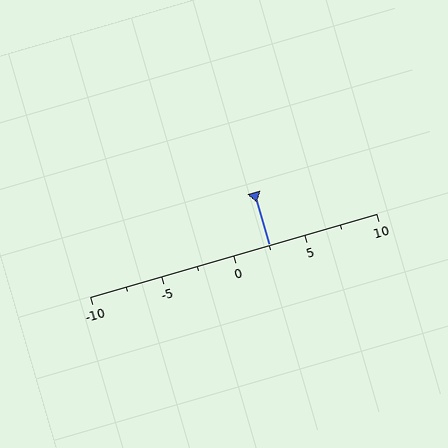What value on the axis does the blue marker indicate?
The marker indicates approximately 2.5.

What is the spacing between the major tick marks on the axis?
The major ticks are spaced 5 apart.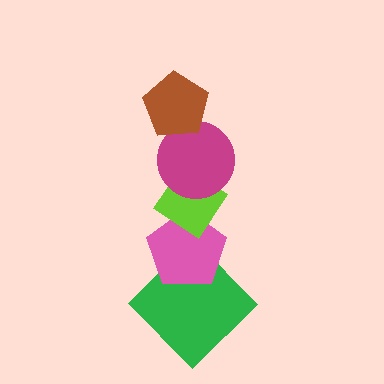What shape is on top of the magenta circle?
The brown pentagon is on top of the magenta circle.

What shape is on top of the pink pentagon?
The lime diamond is on top of the pink pentagon.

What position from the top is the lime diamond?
The lime diamond is 3rd from the top.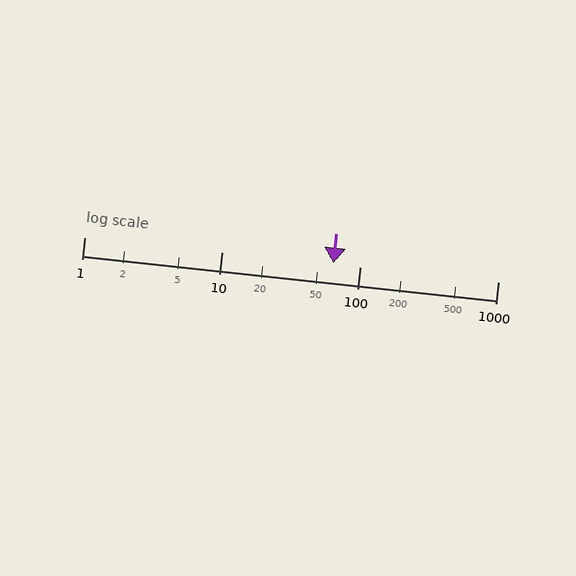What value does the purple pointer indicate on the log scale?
The pointer indicates approximately 64.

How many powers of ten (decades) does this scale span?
The scale spans 3 decades, from 1 to 1000.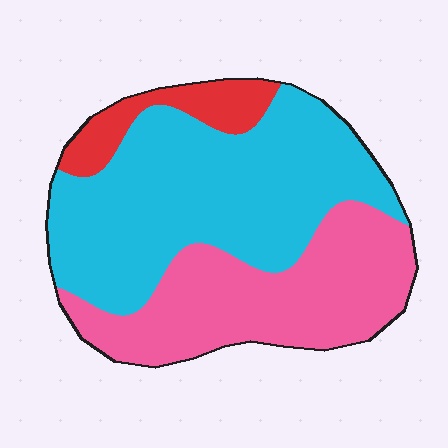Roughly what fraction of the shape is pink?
Pink takes up about three eighths (3/8) of the shape.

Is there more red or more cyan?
Cyan.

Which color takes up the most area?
Cyan, at roughly 55%.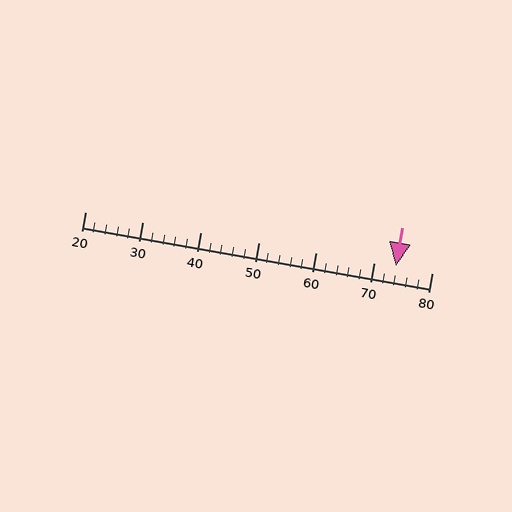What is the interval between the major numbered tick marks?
The major tick marks are spaced 10 units apart.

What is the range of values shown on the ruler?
The ruler shows values from 20 to 80.